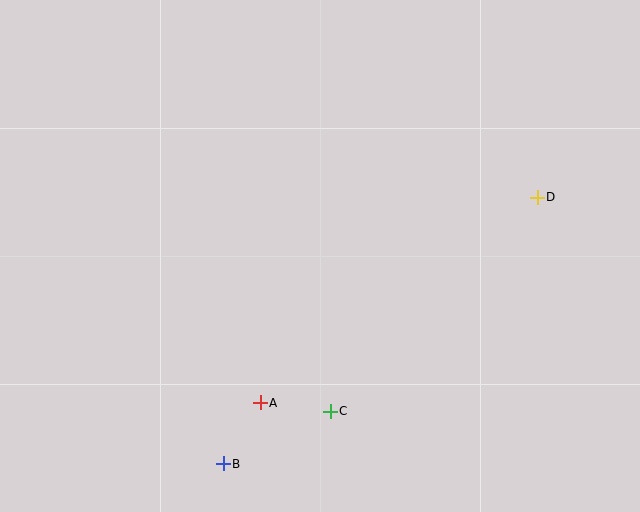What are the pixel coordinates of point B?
Point B is at (223, 464).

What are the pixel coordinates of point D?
Point D is at (537, 197).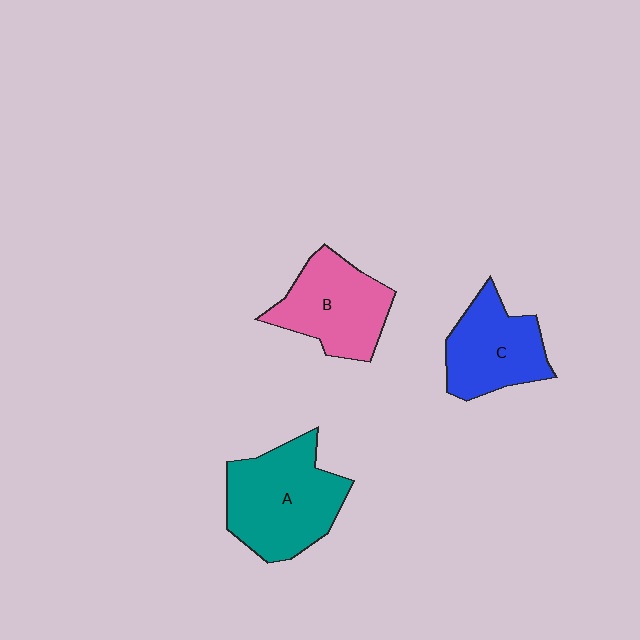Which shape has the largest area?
Shape A (teal).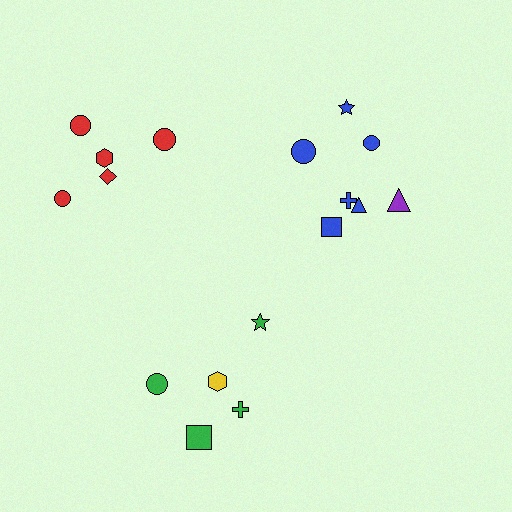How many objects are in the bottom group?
There are 5 objects.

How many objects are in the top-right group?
There are 7 objects.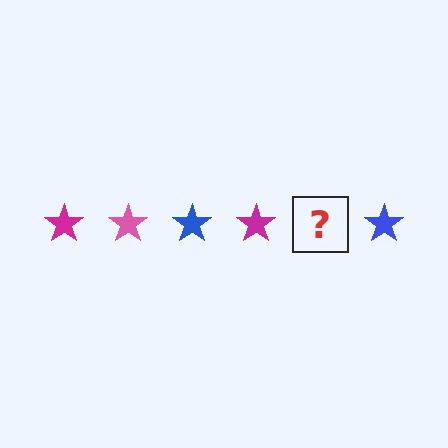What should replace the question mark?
The question mark should be replaced with a pink star.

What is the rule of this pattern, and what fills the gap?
The rule is that the pattern cycles through magenta, pink, blue stars. The gap should be filled with a pink star.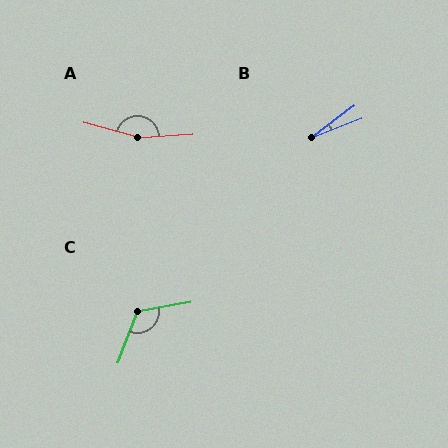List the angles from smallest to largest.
B (15°), C (120°), A (161°).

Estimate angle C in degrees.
Approximately 120 degrees.